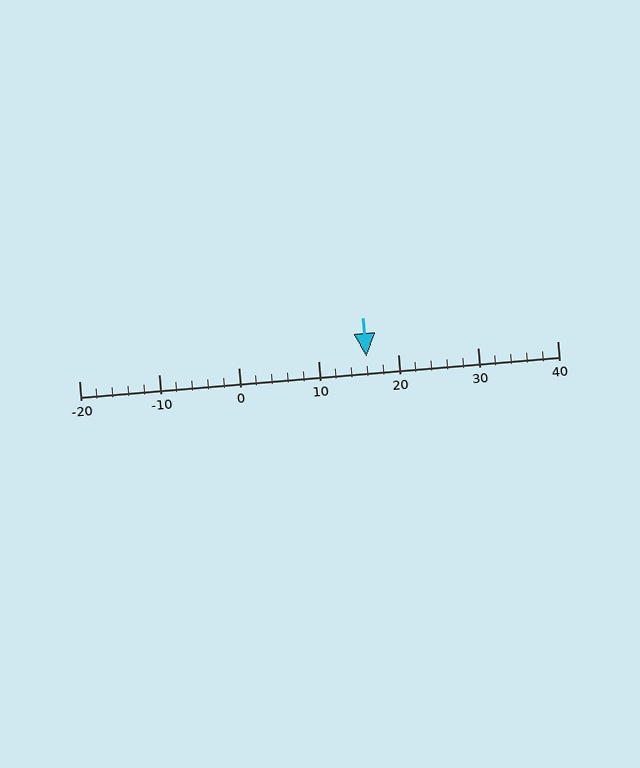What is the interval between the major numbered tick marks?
The major tick marks are spaced 10 units apart.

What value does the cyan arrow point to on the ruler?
The cyan arrow points to approximately 16.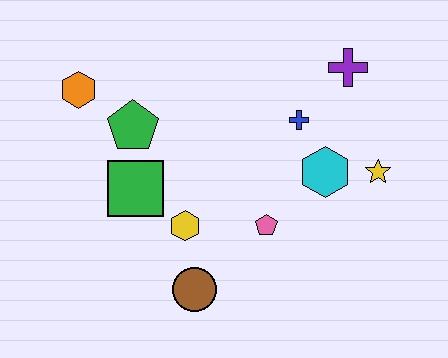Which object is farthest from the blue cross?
The orange hexagon is farthest from the blue cross.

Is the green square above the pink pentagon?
Yes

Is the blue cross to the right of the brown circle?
Yes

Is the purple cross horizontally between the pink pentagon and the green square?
No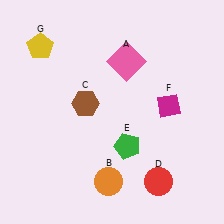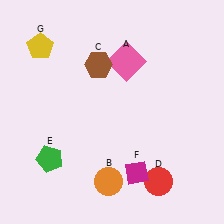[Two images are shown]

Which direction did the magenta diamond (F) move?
The magenta diamond (F) moved down.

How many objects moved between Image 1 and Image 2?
3 objects moved between the two images.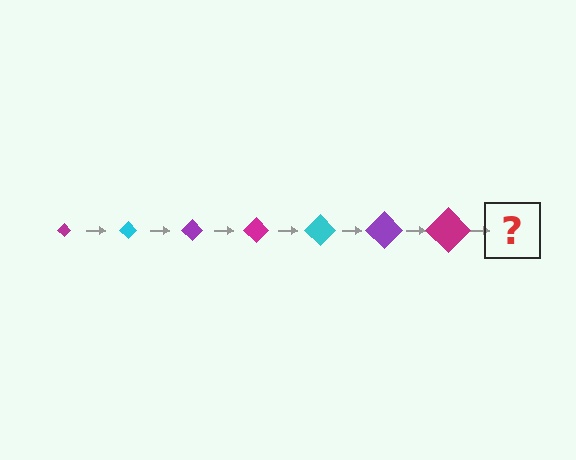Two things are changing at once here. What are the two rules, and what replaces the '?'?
The two rules are that the diamond grows larger each step and the color cycles through magenta, cyan, and purple. The '?' should be a cyan diamond, larger than the previous one.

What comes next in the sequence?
The next element should be a cyan diamond, larger than the previous one.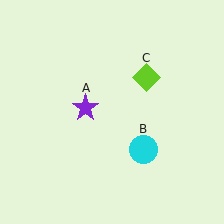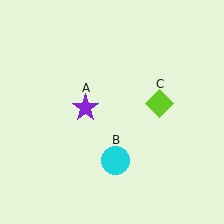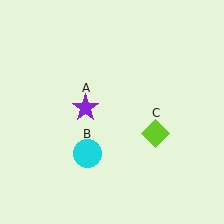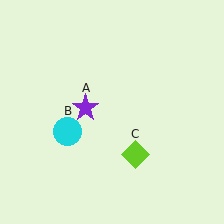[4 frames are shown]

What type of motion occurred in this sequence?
The cyan circle (object B), lime diamond (object C) rotated clockwise around the center of the scene.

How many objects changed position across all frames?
2 objects changed position: cyan circle (object B), lime diamond (object C).